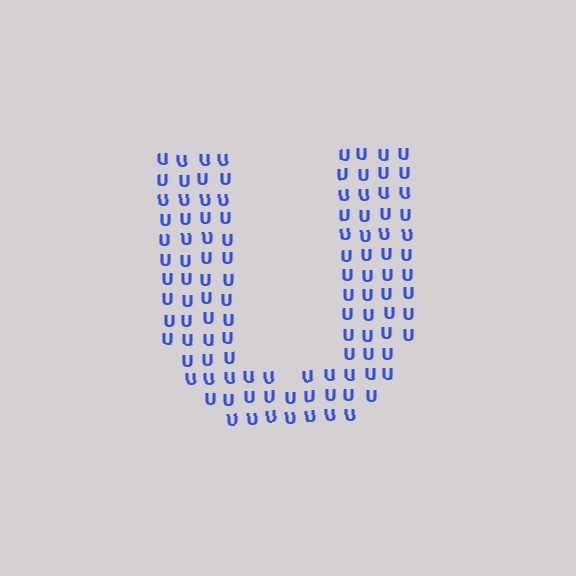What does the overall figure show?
The overall figure shows the letter U.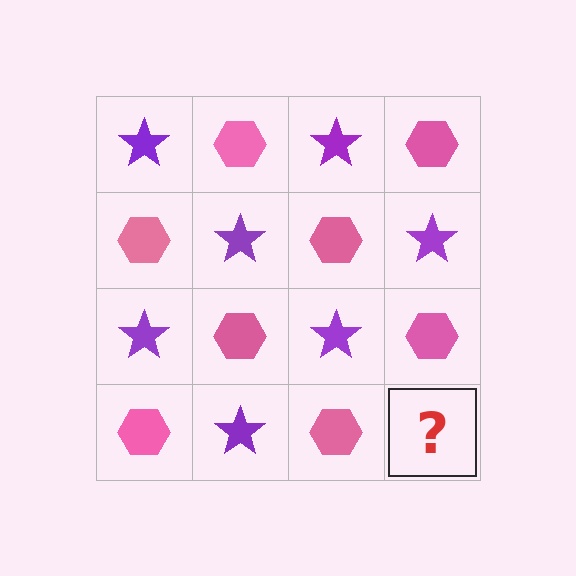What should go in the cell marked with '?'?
The missing cell should contain a purple star.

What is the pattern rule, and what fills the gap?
The rule is that it alternates purple star and pink hexagon in a checkerboard pattern. The gap should be filled with a purple star.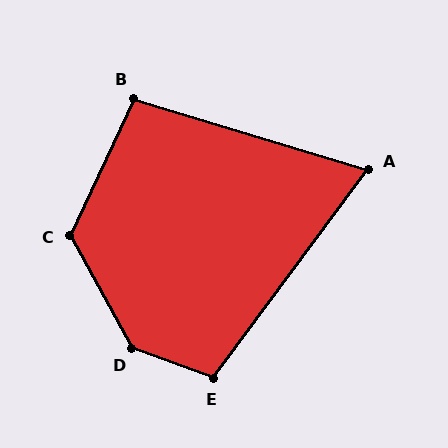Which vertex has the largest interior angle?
D, at approximately 139 degrees.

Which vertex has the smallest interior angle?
A, at approximately 70 degrees.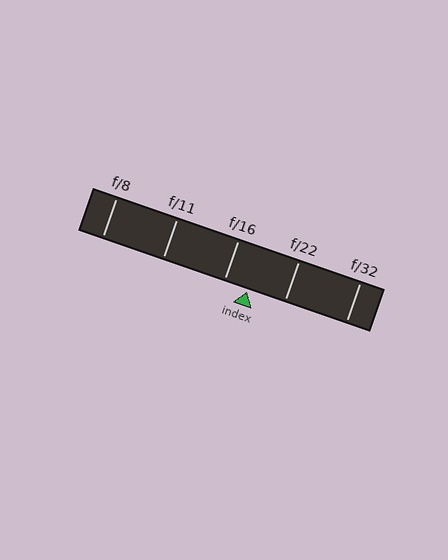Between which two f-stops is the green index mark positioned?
The index mark is between f/16 and f/22.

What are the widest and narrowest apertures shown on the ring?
The widest aperture shown is f/8 and the narrowest is f/32.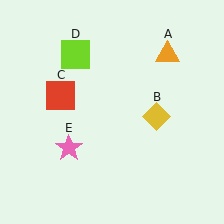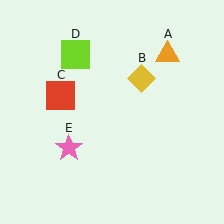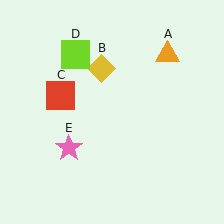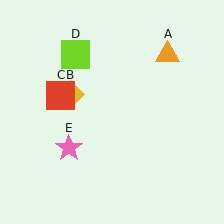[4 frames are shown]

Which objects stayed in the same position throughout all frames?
Orange triangle (object A) and red square (object C) and lime square (object D) and pink star (object E) remained stationary.